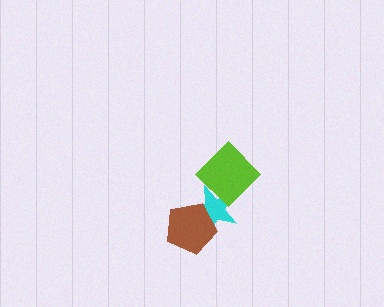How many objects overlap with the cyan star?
2 objects overlap with the cyan star.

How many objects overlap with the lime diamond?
1 object overlaps with the lime diamond.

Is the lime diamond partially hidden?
No, no other shape covers it.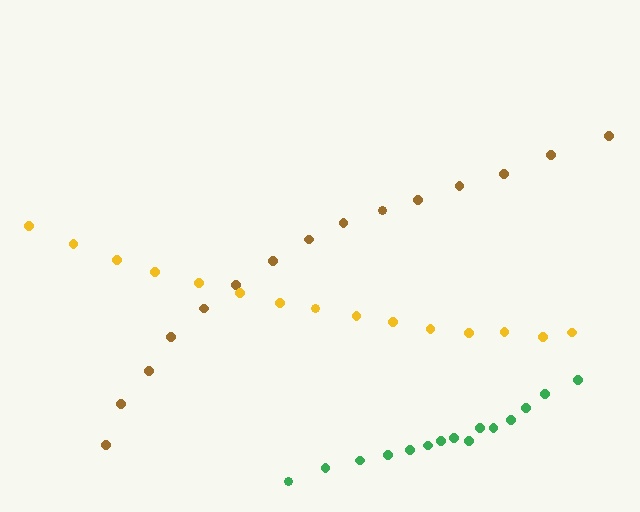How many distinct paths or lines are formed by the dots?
There are 3 distinct paths.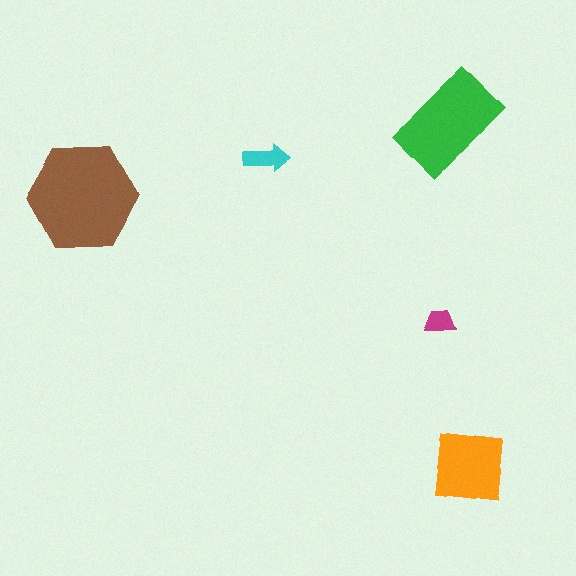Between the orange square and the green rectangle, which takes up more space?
The green rectangle.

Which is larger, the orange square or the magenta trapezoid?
The orange square.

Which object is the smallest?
The magenta trapezoid.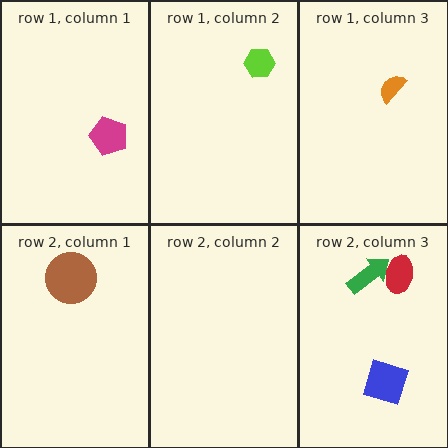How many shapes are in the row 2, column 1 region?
1.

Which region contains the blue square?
The row 2, column 3 region.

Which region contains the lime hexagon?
The row 1, column 2 region.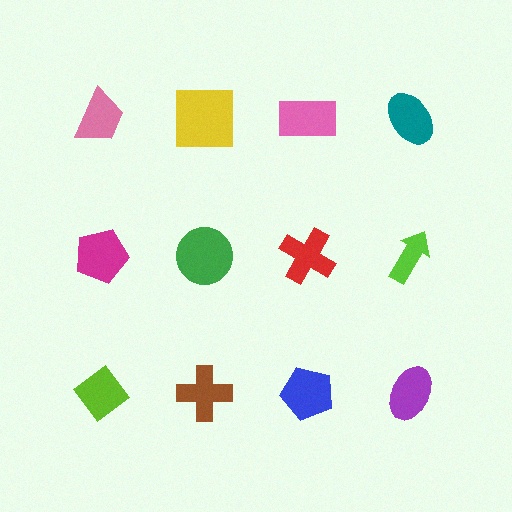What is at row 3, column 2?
A brown cross.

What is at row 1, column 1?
A pink trapezoid.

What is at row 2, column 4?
A lime arrow.